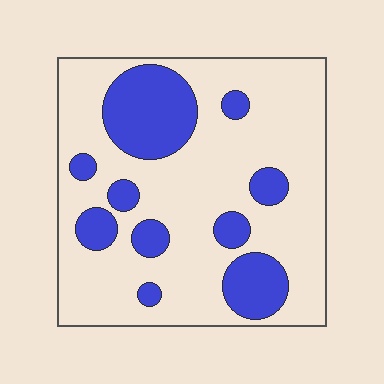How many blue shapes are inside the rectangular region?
10.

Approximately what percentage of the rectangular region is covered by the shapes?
Approximately 25%.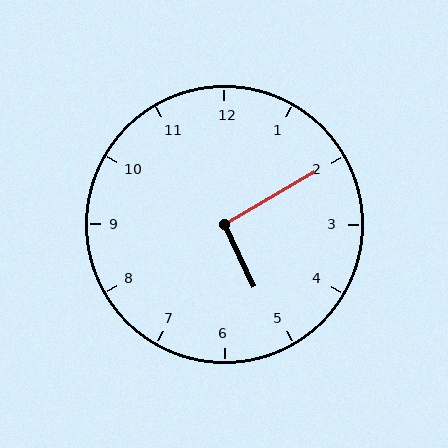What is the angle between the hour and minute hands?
Approximately 95 degrees.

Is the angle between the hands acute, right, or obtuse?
It is right.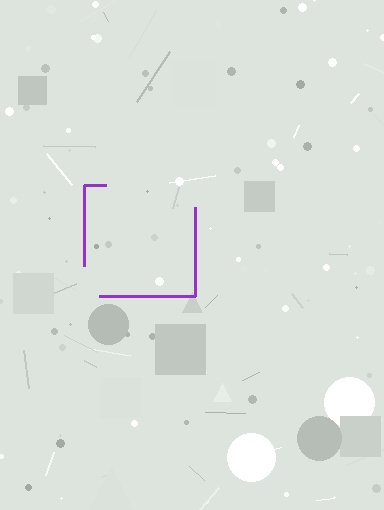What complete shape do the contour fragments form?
The contour fragments form a square.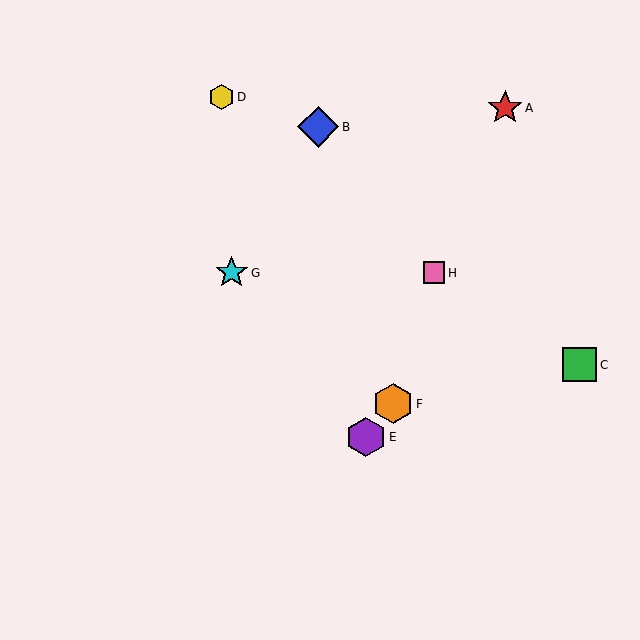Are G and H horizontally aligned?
Yes, both are at y≈273.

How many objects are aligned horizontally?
2 objects (G, H) are aligned horizontally.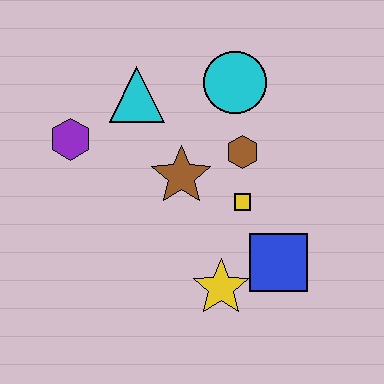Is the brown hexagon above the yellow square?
Yes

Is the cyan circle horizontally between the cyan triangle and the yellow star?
No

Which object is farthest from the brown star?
The blue square is farthest from the brown star.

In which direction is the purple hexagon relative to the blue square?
The purple hexagon is to the left of the blue square.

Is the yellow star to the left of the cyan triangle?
No